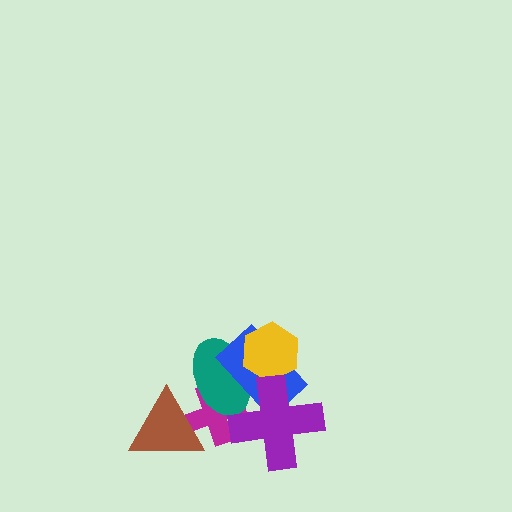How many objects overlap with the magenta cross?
4 objects overlap with the magenta cross.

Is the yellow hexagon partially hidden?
No, no other shape covers it.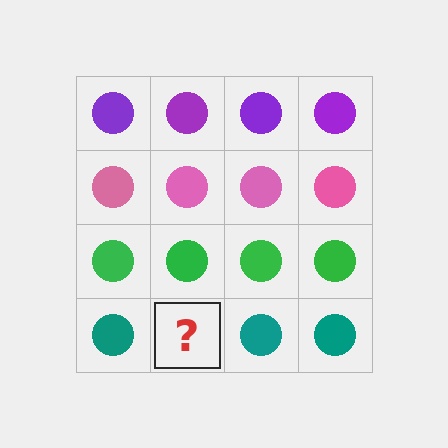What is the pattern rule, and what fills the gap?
The rule is that each row has a consistent color. The gap should be filled with a teal circle.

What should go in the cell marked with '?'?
The missing cell should contain a teal circle.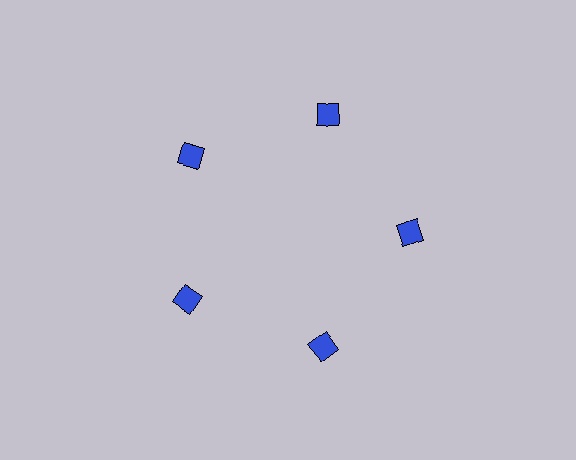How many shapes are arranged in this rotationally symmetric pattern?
There are 5 shapes, arranged in 5 groups of 1.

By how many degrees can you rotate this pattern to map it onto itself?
The pattern maps onto itself every 72 degrees of rotation.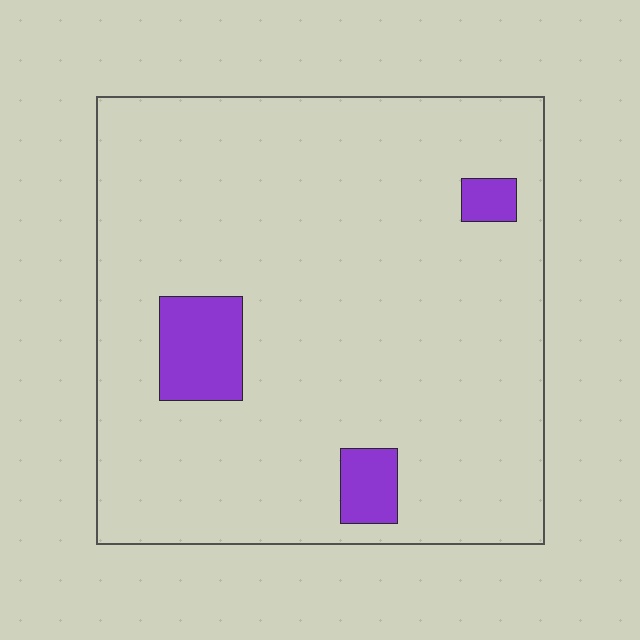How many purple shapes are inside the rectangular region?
3.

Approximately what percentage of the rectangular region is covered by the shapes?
Approximately 10%.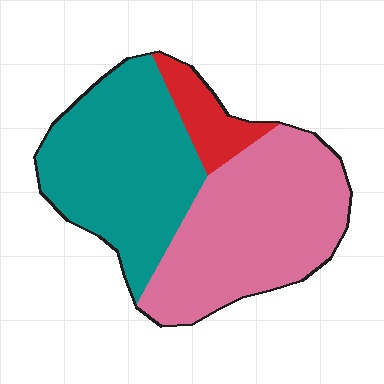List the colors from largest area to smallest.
From largest to smallest: pink, teal, red.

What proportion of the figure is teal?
Teal takes up about two fifths (2/5) of the figure.